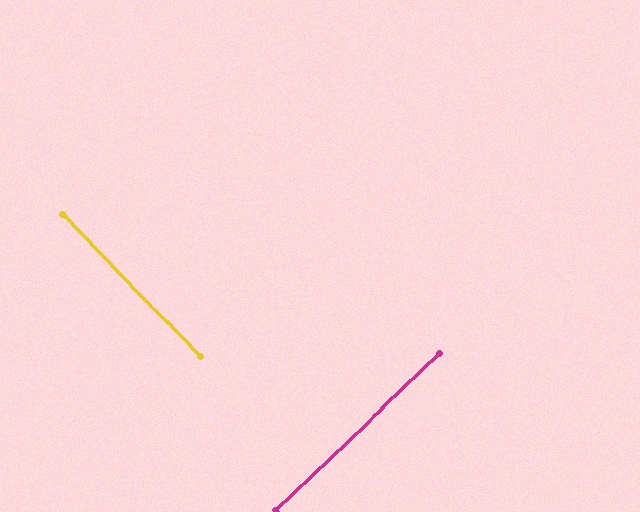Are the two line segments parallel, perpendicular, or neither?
Perpendicular — they meet at approximately 89°.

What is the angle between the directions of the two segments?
Approximately 89 degrees.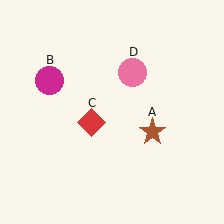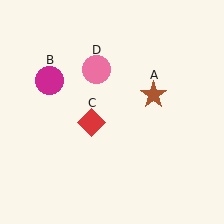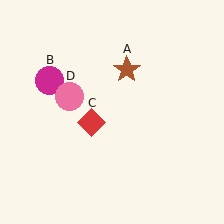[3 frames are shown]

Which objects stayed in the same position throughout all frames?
Magenta circle (object B) and red diamond (object C) remained stationary.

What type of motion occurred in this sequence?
The brown star (object A), pink circle (object D) rotated counterclockwise around the center of the scene.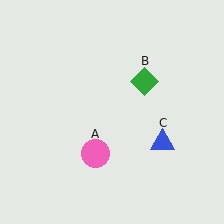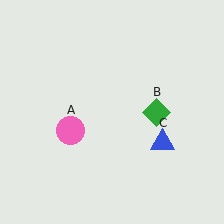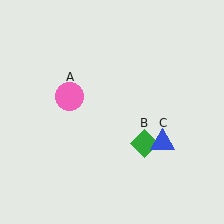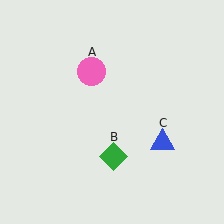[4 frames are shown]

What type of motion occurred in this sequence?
The pink circle (object A), green diamond (object B) rotated clockwise around the center of the scene.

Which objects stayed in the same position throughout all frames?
Blue triangle (object C) remained stationary.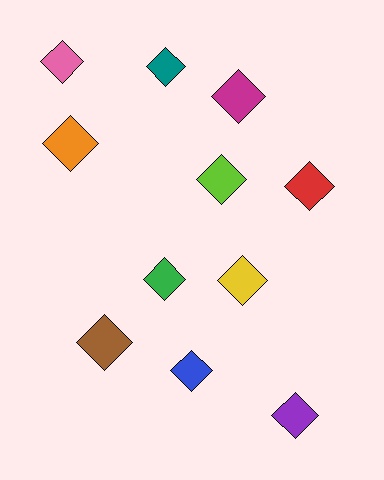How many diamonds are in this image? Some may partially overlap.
There are 11 diamonds.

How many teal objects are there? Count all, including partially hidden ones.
There is 1 teal object.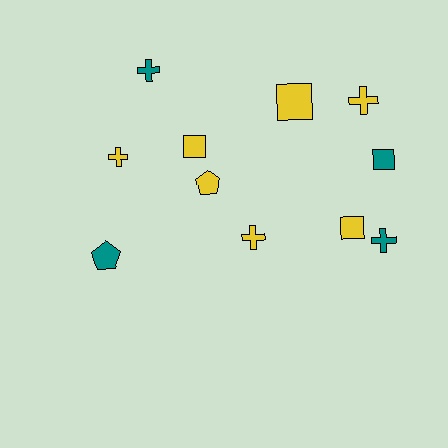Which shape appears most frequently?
Cross, with 5 objects.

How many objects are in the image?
There are 11 objects.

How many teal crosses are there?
There are 2 teal crosses.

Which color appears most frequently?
Yellow, with 7 objects.